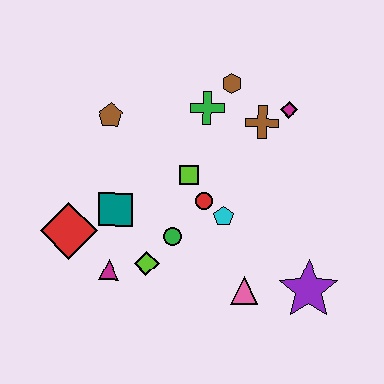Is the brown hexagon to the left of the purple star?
Yes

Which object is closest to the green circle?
The lime diamond is closest to the green circle.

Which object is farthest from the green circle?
The magenta diamond is farthest from the green circle.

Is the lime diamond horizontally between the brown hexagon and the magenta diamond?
No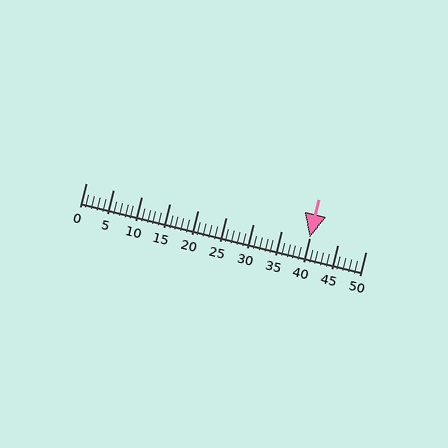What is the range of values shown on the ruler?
The ruler shows values from 0 to 50.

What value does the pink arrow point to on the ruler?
The pink arrow points to approximately 40.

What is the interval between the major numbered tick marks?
The major tick marks are spaced 5 units apart.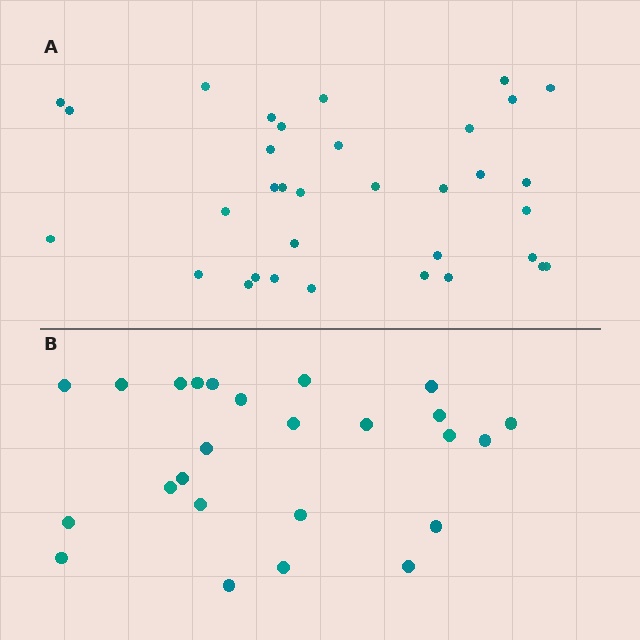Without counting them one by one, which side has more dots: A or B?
Region A (the top region) has more dots.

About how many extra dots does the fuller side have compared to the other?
Region A has roughly 8 or so more dots than region B.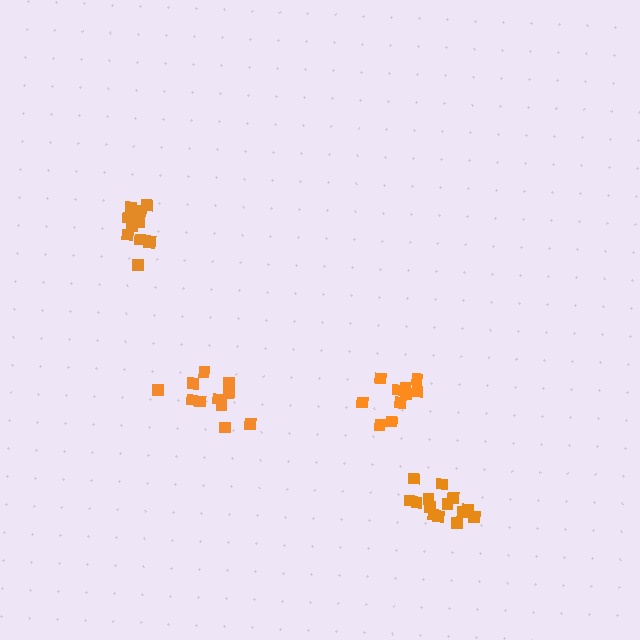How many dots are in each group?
Group 1: 11 dots, Group 2: 11 dots, Group 3: 11 dots, Group 4: 14 dots (47 total).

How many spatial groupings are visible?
There are 4 spatial groupings.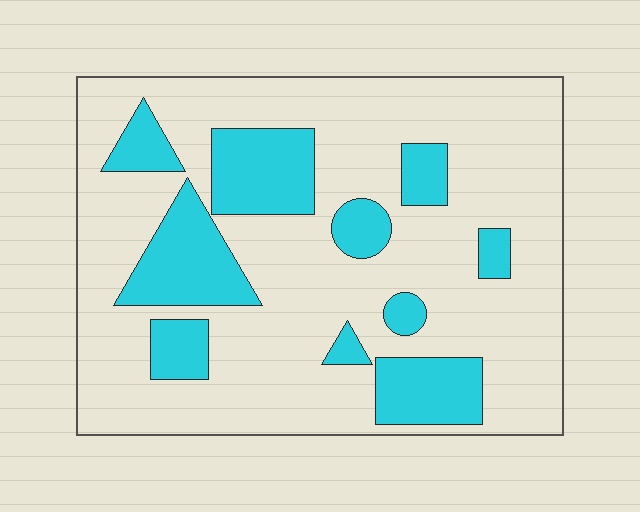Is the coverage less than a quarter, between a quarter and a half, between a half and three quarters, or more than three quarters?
Less than a quarter.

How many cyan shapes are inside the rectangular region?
10.